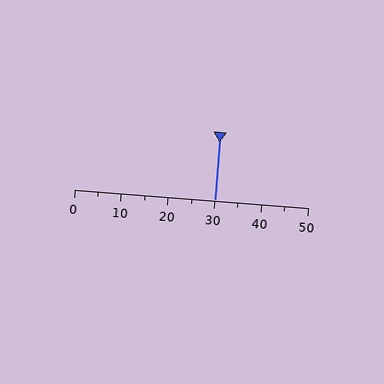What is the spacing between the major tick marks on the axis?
The major ticks are spaced 10 apart.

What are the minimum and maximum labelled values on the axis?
The axis runs from 0 to 50.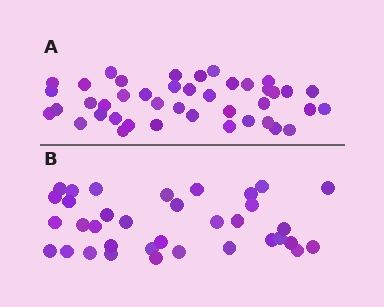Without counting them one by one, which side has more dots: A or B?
Region A (the top region) has more dots.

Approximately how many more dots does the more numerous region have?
Region A has roughly 8 or so more dots than region B.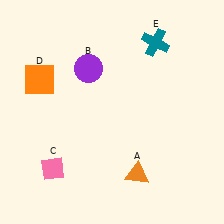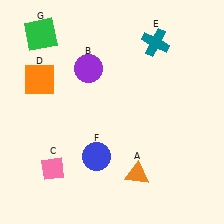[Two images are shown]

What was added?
A blue circle (F), a green square (G) were added in Image 2.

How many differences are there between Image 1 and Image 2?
There are 2 differences between the two images.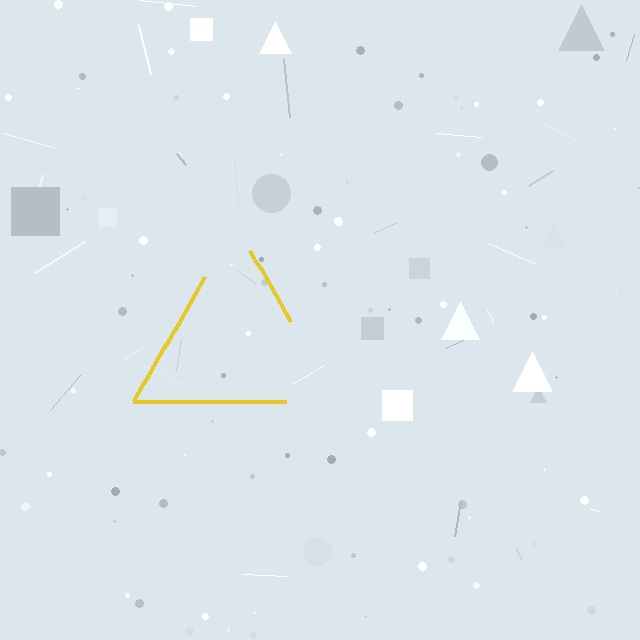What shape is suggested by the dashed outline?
The dashed outline suggests a triangle.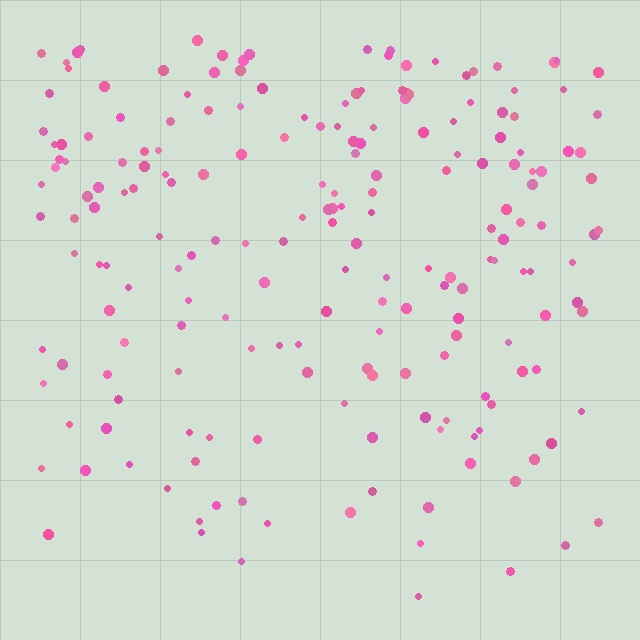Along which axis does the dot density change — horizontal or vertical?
Vertical.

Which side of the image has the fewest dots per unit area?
The bottom.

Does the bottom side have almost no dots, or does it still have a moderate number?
Still a moderate number, just noticeably fewer than the top.